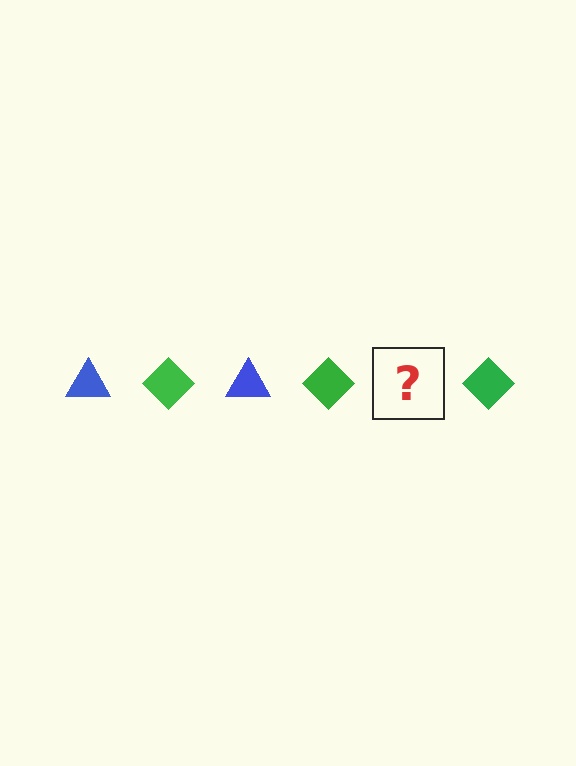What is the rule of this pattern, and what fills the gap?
The rule is that the pattern alternates between blue triangle and green diamond. The gap should be filled with a blue triangle.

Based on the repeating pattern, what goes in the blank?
The blank should be a blue triangle.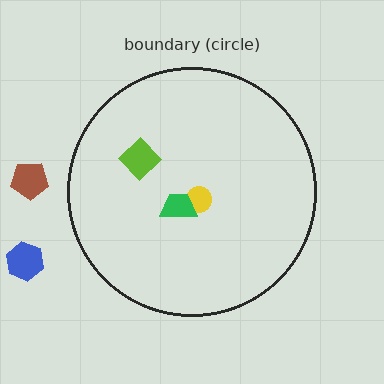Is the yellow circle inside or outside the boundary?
Inside.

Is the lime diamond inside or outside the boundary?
Inside.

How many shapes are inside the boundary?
3 inside, 2 outside.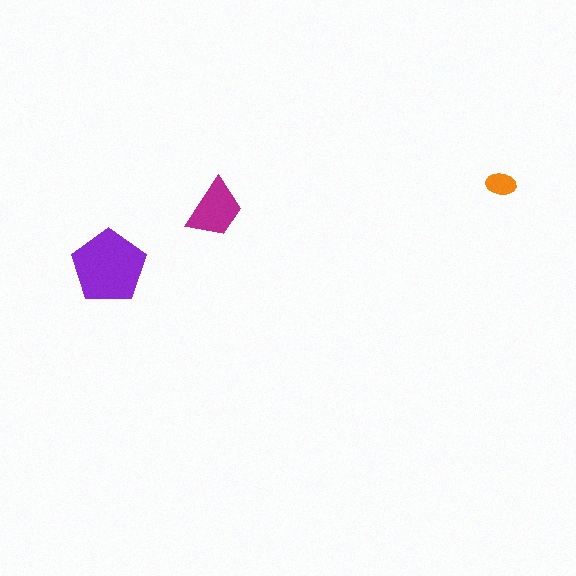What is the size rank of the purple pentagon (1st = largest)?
1st.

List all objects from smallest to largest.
The orange ellipse, the magenta trapezoid, the purple pentagon.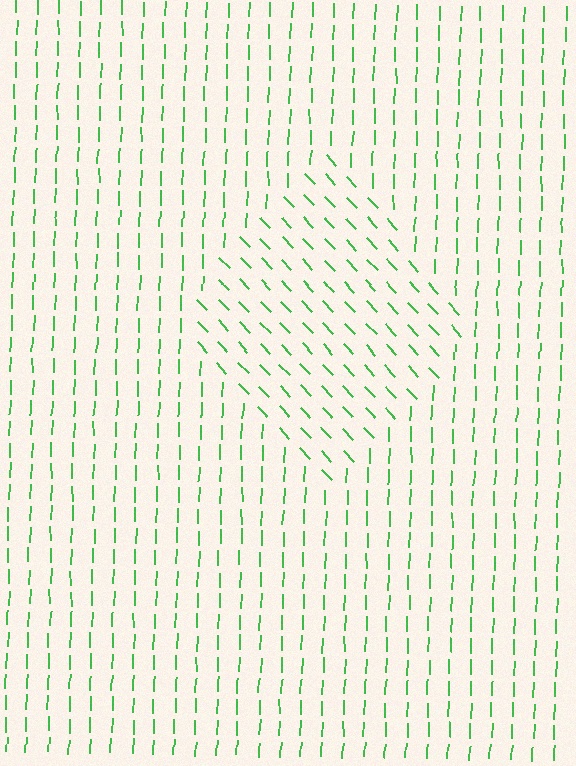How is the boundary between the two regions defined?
The boundary is defined purely by a change in line orientation (approximately 45 degrees difference). All lines are the same color and thickness.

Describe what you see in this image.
The image is filled with small green line segments. A diamond region in the image has lines oriented differently from the surrounding lines, creating a visible texture boundary.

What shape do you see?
I see a diamond.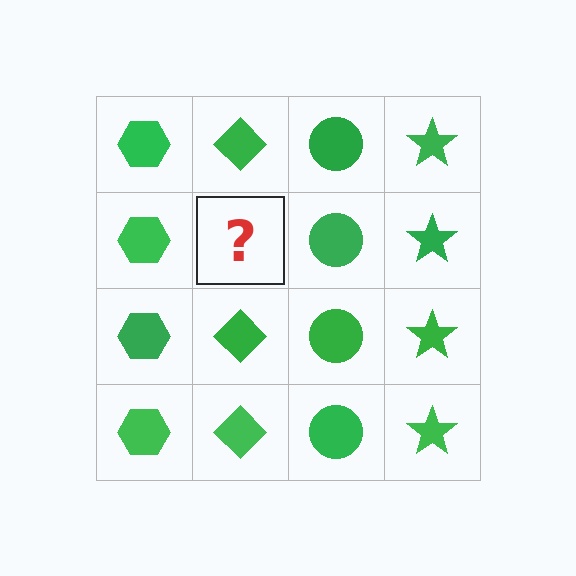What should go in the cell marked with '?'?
The missing cell should contain a green diamond.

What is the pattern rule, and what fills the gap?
The rule is that each column has a consistent shape. The gap should be filled with a green diamond.